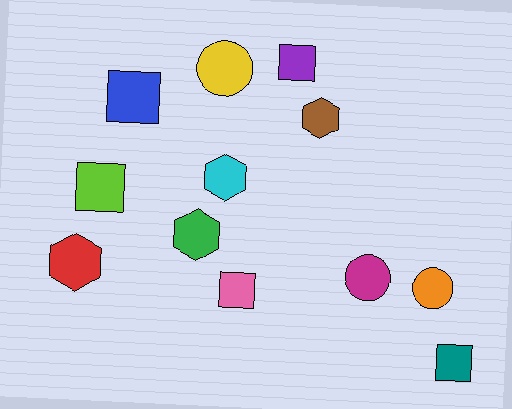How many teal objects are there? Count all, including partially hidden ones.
There is 1 teal object.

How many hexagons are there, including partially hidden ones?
There are 4 hexagons.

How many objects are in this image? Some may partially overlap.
There are 12 objects.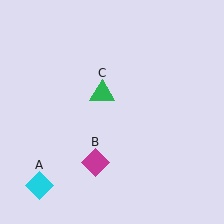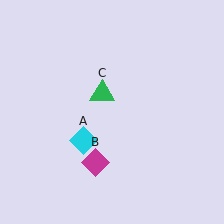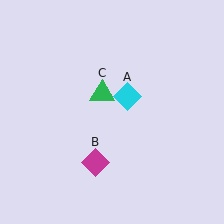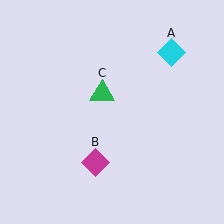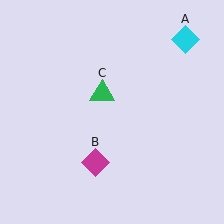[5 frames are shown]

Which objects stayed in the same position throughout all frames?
Magenta diamond (object B) and green triangle (object C) remained stationary.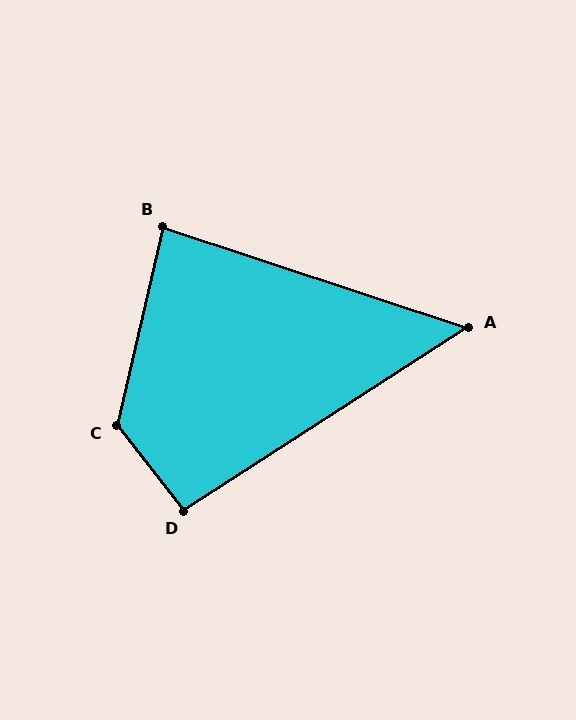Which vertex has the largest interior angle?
C, at approximately 129 degrees.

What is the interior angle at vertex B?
Approximately 85 degrees (acute).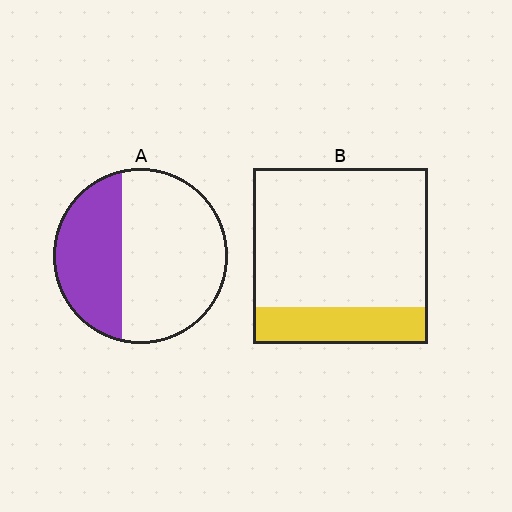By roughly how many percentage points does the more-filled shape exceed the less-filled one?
By roughly 15 percentage points (A over B).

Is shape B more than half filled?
No.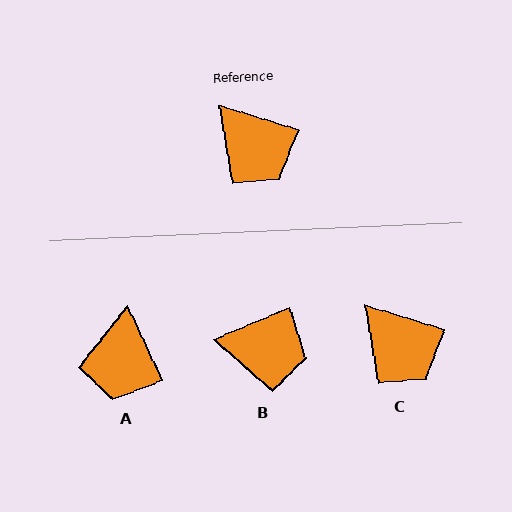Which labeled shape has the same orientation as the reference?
C.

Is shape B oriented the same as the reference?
No, it is off by about 40 degrees.